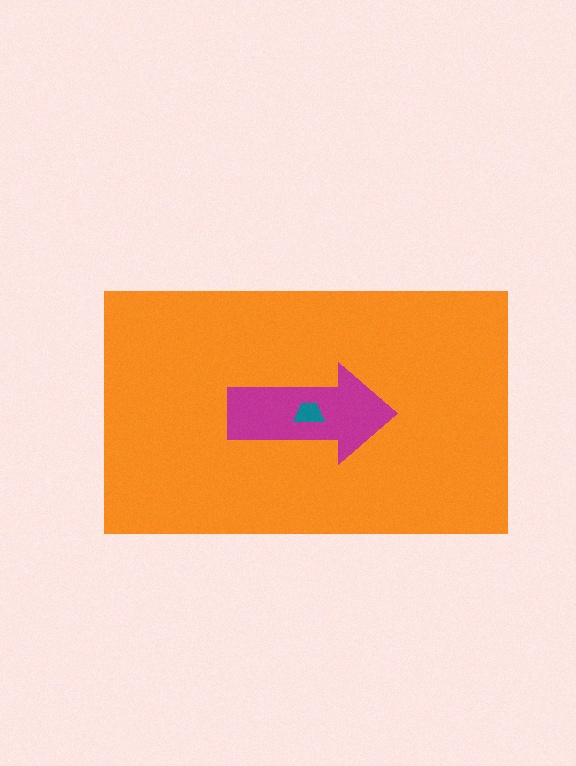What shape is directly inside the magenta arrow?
The teal trapezoid.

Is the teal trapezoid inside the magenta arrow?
Yes.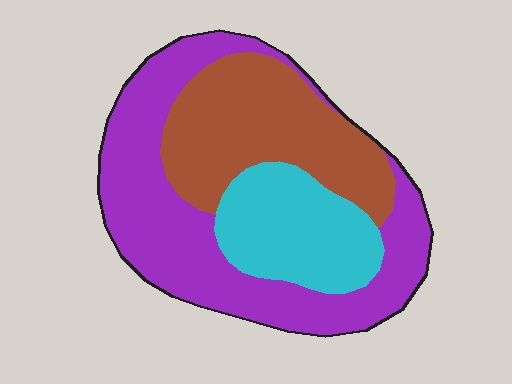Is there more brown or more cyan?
Brown.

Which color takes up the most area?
Purple, at roughly 45%.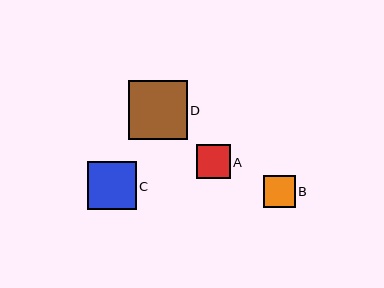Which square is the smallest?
Square B is the smallest with a size of approximately 32 pixels.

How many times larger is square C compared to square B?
Square C is approximately 1.5 times the size of square B.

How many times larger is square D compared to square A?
Square D is approximately 1.7 times the size of square A.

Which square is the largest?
Square D is the largest with a size of approximately 59 pixels.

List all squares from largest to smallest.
From largest to smallest: D, C, A, B.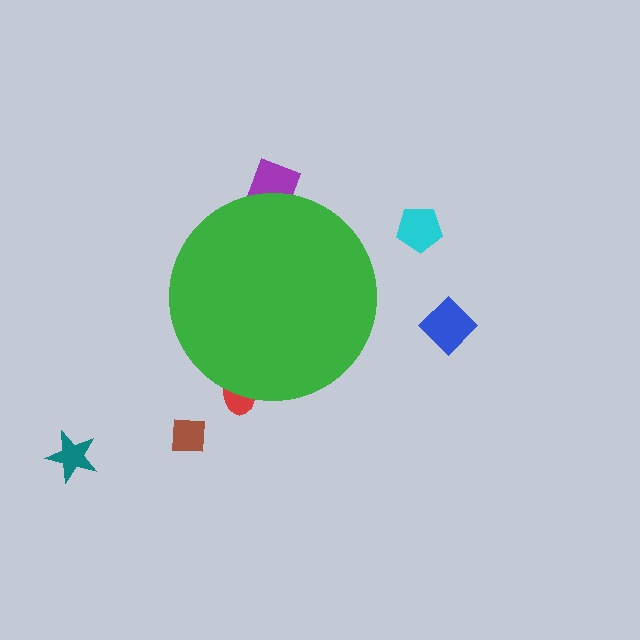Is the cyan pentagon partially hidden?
No, the cyan pentagon is fully visible.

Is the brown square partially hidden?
No, the brown square is fully visible.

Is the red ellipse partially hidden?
Yes, the red ellipse is partially hidden behind the green circle.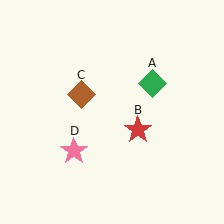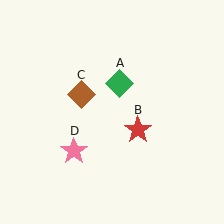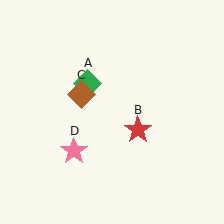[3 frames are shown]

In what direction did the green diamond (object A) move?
The green diamond (object A) moved left.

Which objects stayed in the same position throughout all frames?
Red star (object B) and brown diamond (object C) and pink star (object D) remained stationary.